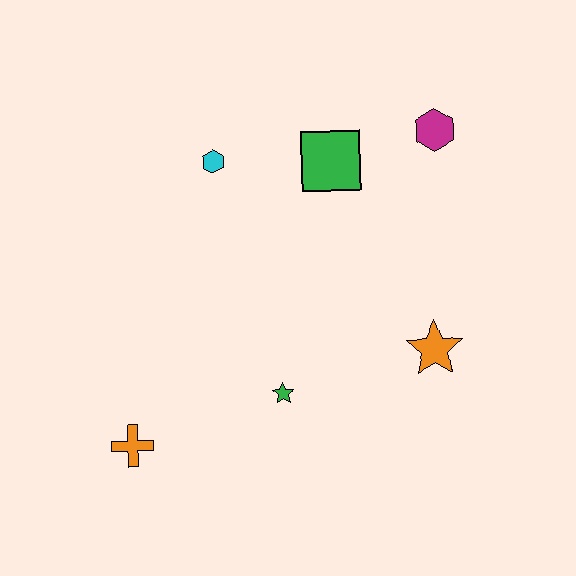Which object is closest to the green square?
The magenta hexagon is closest to the green square.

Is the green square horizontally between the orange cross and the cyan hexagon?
No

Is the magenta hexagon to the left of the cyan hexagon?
No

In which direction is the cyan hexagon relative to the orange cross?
The cyan hexagon is above the orange cross.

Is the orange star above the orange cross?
Yes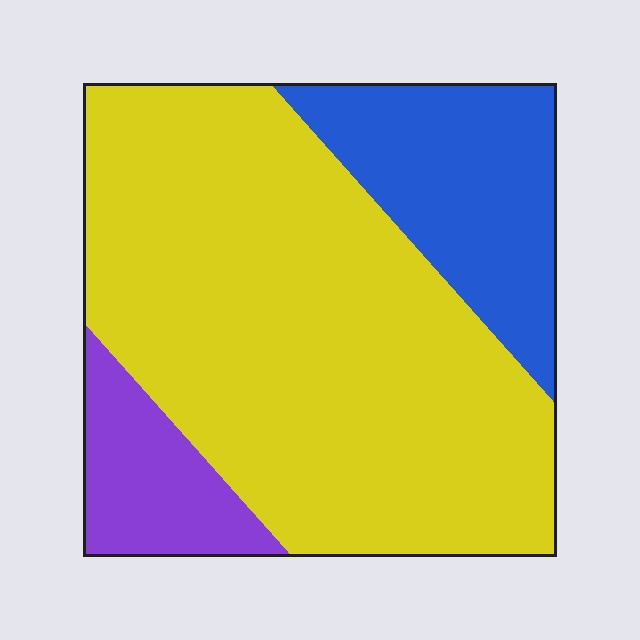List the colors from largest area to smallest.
From largest to smallest: yellow, blue, purple.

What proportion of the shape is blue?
Blue takes up about one fifth (1/5) of the shape.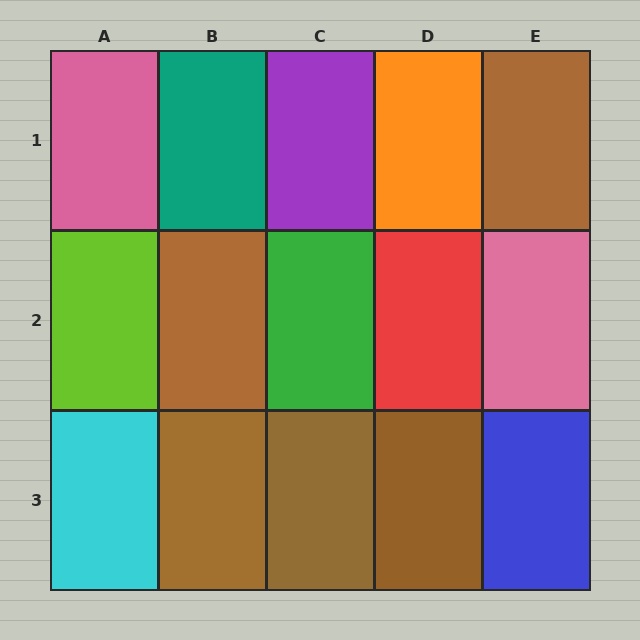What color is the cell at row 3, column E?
Blue.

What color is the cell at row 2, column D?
Red.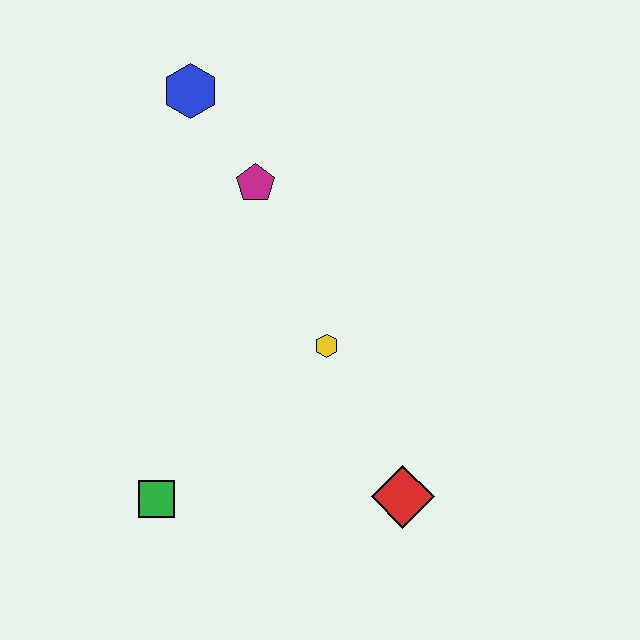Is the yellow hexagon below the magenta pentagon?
Yes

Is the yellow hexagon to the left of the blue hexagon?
No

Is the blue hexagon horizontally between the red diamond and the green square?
Yes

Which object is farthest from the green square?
The blue hexagon is farthest from the green square.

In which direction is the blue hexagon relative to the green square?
The blue hexagon is above the green square.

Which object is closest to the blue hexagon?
The magenta pentagon is closest to the blue hexagon.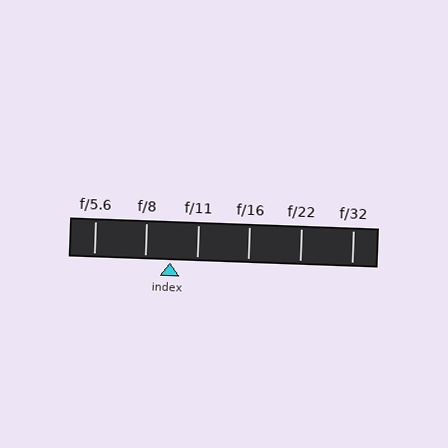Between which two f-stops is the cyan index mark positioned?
The index mark is between f/8 and f/11.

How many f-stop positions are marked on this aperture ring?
There are 6 f-stop positions marked.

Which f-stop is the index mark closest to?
The index mark is closest to f/8.